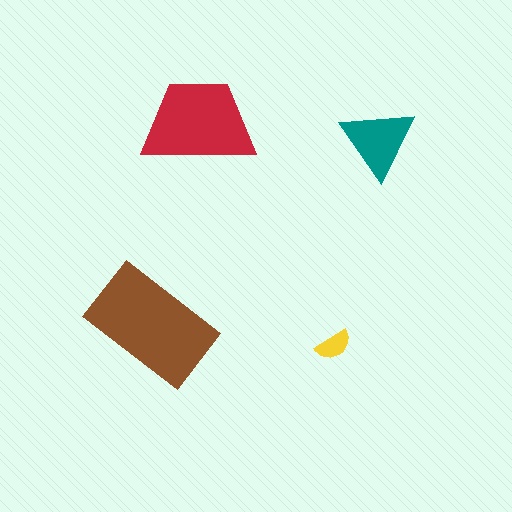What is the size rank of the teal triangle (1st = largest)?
3rd.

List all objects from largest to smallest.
The brown rectangle, the red trapezoid, the teal triangle, the yellow semicircle.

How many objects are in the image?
There are 4 objects in the image.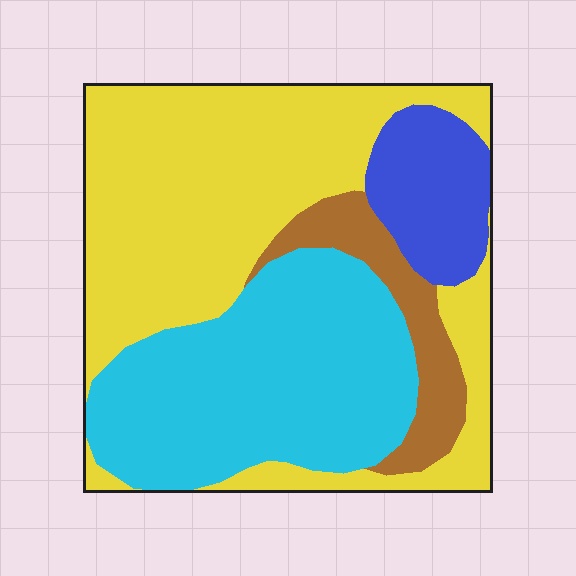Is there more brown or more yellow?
Yellow.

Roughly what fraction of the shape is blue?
Blue takes up about one tenth (1/10) of the shape.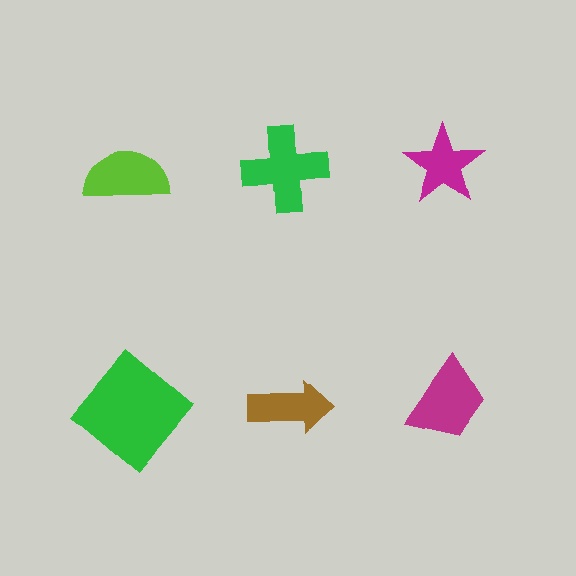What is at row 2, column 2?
A brown arrow.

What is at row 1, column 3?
A magenta star.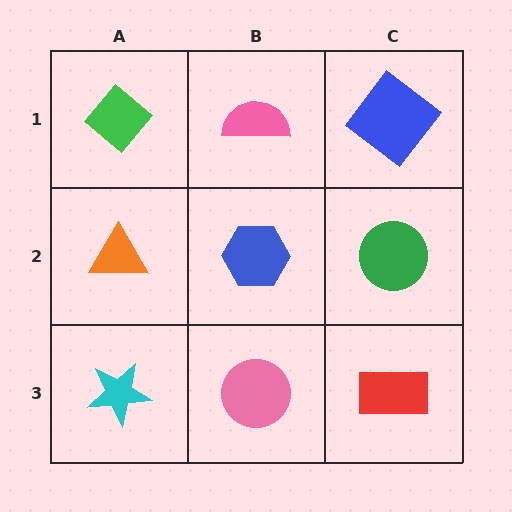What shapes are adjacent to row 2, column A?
A green diamond (row 1, column A), a cyan star (row 3, column A), a blue hexagon (row 2, column B).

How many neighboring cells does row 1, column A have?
2.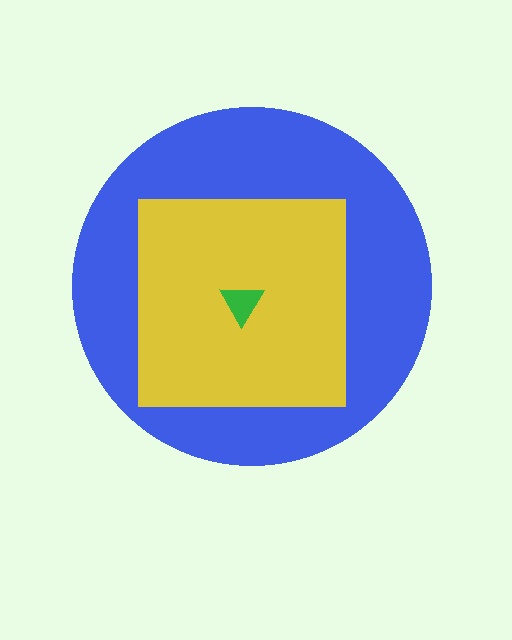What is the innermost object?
The green triangle.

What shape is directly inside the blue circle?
The yellow square.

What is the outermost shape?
The blue circle.